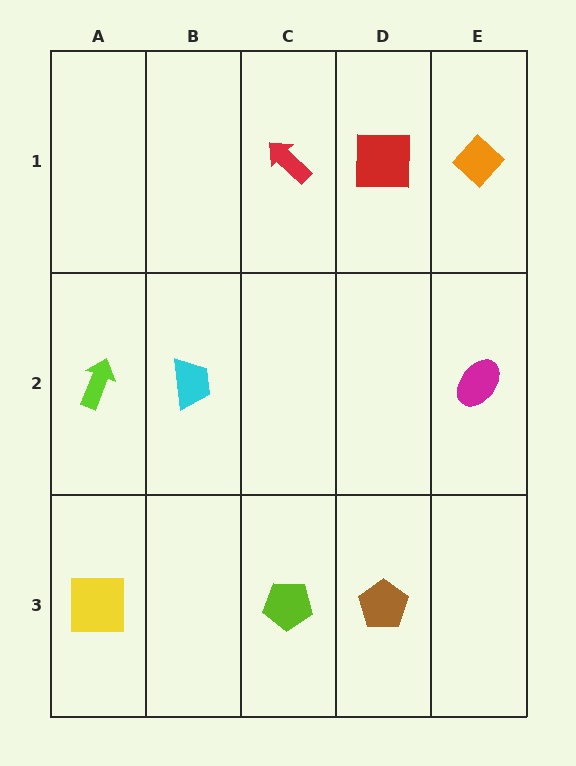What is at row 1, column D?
A red square.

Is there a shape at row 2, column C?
No, that cell is empty.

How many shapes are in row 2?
3 shapes.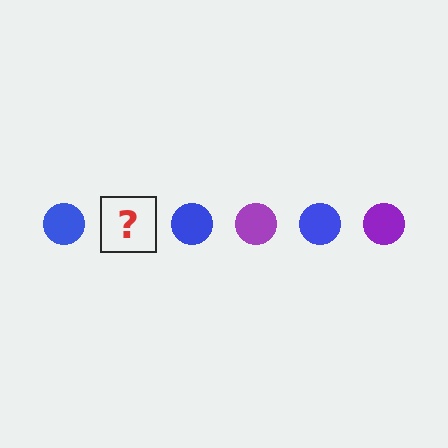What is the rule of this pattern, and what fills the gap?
The rule is that the pattern cycles through blue, purple circles. The gap should be filled with a purple circle.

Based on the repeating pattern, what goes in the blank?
The blank should be a purple circle.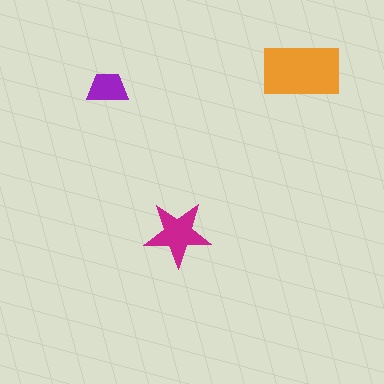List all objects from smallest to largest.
The purple trapezoid, the magenta star, the orange rectangle.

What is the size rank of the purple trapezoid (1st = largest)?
3rd.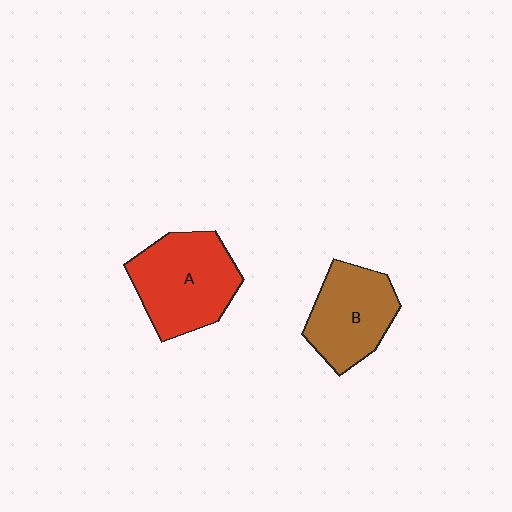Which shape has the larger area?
Shape A (red).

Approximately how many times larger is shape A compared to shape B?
Approximately 1.2 times.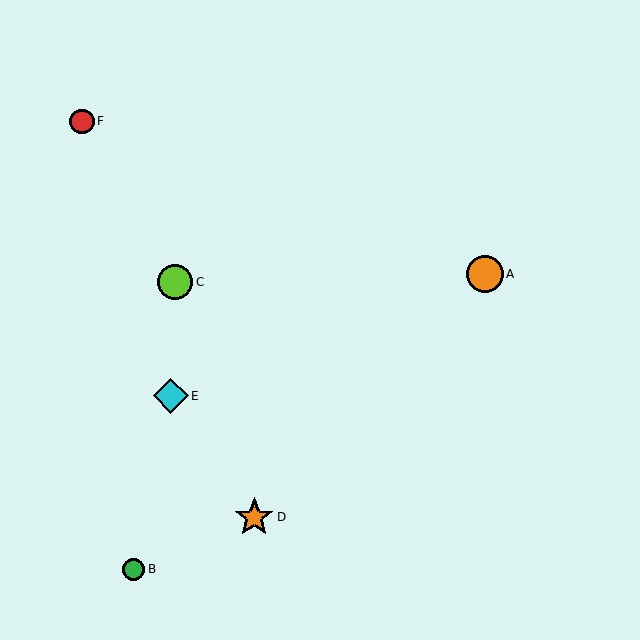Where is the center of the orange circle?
The center of the orange circle is at (485, 274).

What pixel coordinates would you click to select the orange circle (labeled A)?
Click at (485, 274) to select the orange circle A.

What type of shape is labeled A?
Shape A is an orange circle.